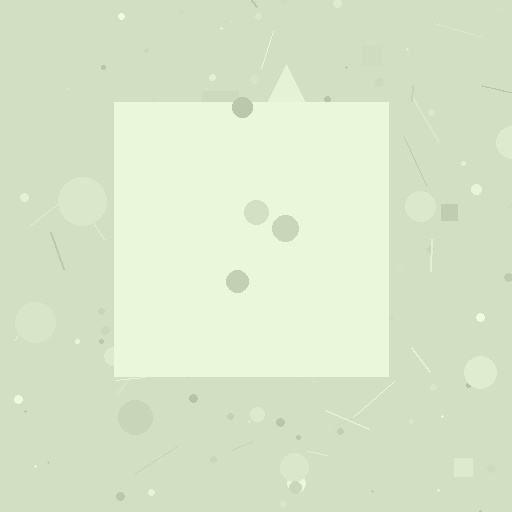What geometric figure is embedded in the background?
A square is embedded in the background.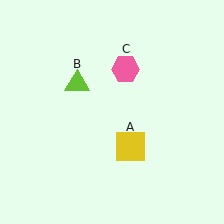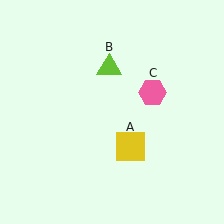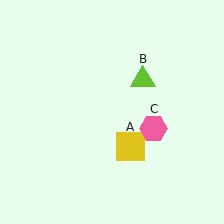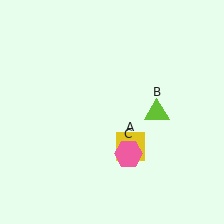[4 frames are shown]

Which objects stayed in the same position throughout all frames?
Yellow square (object A) remained stationary.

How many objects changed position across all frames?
2 objects changed position: lime triangle (object B), pink hexagon (object C).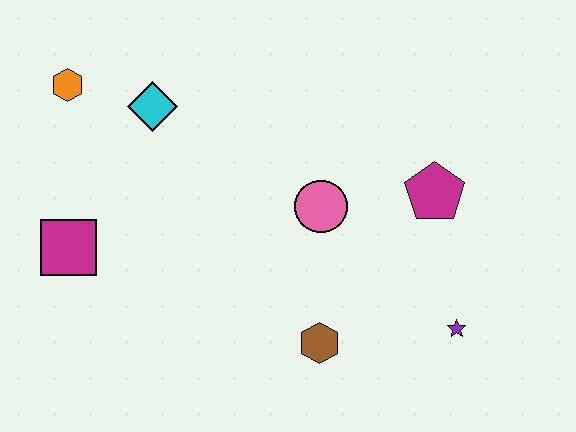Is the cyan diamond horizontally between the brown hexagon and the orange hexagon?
Yes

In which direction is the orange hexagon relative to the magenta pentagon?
The orange hexagon is to the left of the magenta pentagon.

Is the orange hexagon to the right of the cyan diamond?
No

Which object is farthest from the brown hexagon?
The orange hexagon is farthest from the brown hexagon.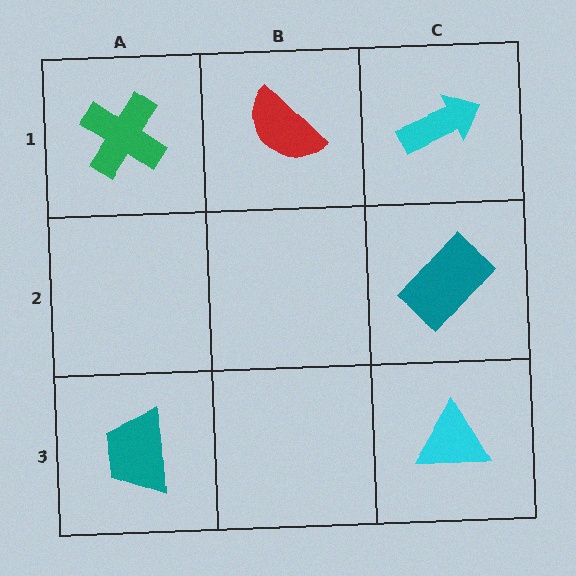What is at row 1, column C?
A cyan arrow.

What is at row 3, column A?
A teal trapezoid.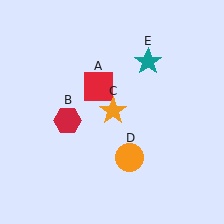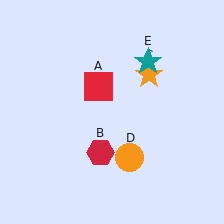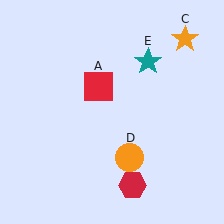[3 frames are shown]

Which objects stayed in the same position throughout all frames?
Red square (object A) and orange circle (object D) and teal star (object E) remained stationary.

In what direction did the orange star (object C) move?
The orange star (object C) moved up and to the right.